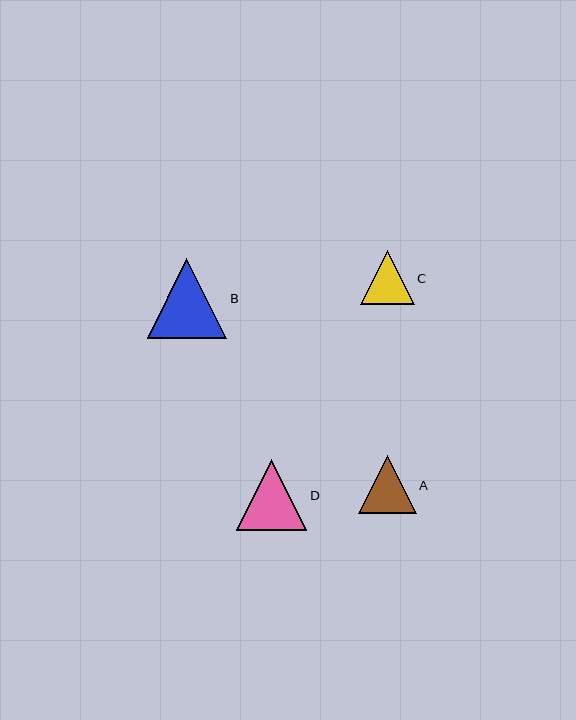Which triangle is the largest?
Triangle B is the largest with a size of approximately 80 pixels.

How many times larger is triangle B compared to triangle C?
Triangle B is approximately 1.5 times the size of triangle C.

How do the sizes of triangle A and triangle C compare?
Triangle A and triangle C are approximately the same size.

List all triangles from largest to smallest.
From largest to smallest: B, D, A, C.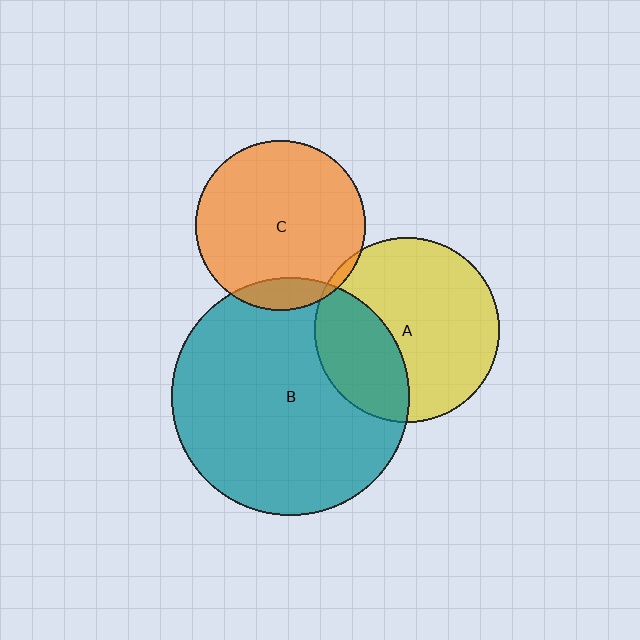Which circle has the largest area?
Circle B (teal).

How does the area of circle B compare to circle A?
Approximately 1.7 times.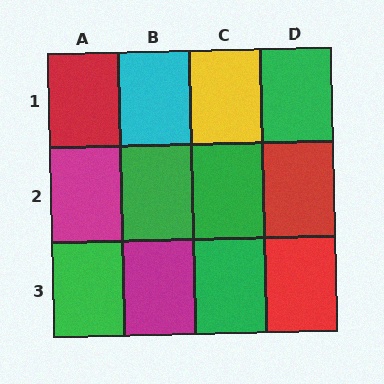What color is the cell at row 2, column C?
Green.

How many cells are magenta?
2 cells are magenta.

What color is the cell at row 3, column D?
Red.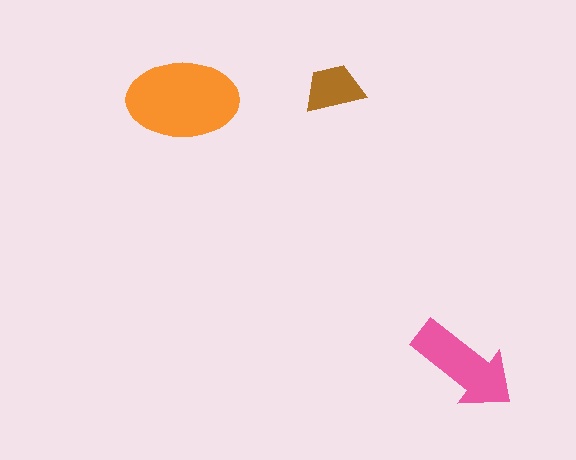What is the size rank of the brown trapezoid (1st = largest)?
3rd.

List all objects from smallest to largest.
The brown trapezoid, the pink arrow, the orange ellipse.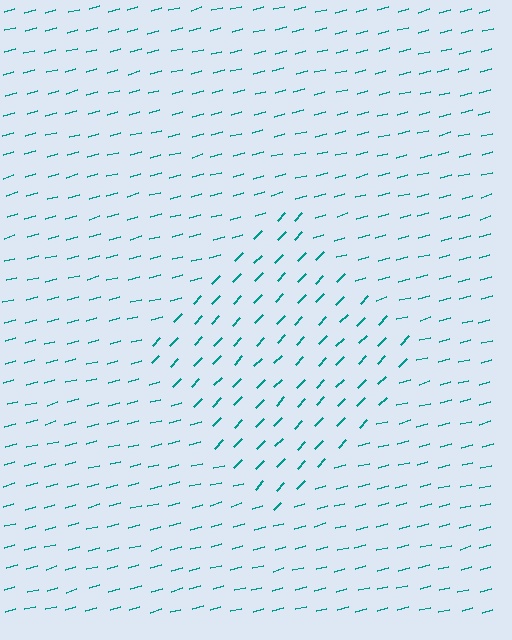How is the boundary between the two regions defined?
The boundary is defined purely by a change in line orientation (approximately 31 degrees difference). All lines are the same color and thickness.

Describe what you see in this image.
The image is filled with small teal line segments. A diamond region in the image has lines oriented differently from the surrounding lines, creating a visible texture boundary.